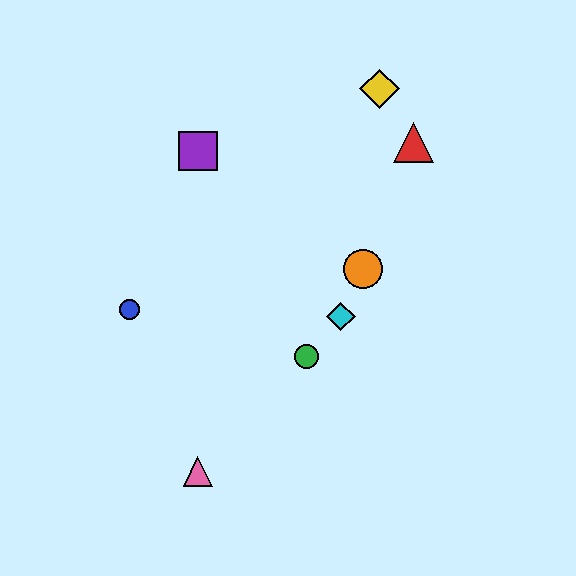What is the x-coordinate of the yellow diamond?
The yellow diamond is at x≈379.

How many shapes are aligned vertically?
2 shapes (the purple square, the pink triangle) are aligned vertically.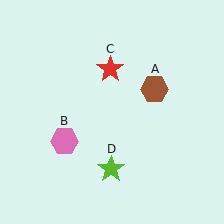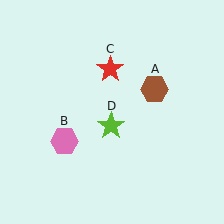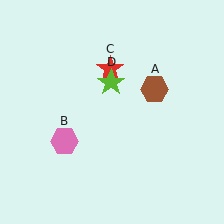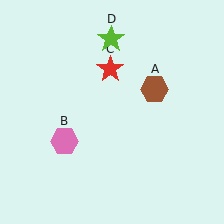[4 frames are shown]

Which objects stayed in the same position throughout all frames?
Brown hexagon (object A) and pink hexagon (object B) and red star (object C) remained stationary.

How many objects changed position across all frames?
1 object changed position: lime star (object D).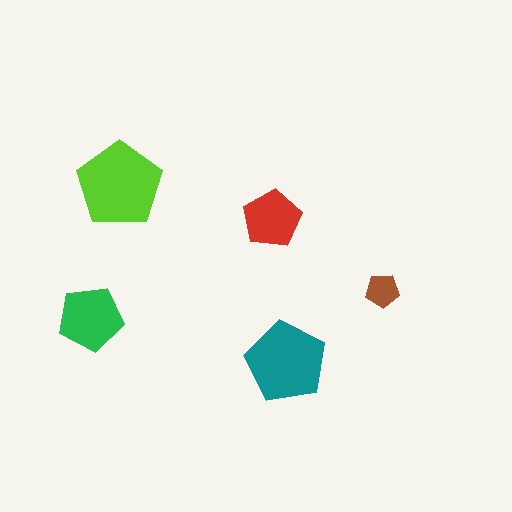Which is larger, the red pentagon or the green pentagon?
The green one.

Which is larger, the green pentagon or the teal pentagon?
The teal one.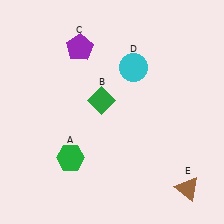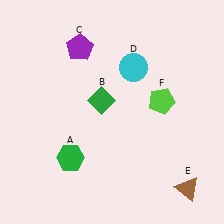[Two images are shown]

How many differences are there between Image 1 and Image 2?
There is 1 difference between the two images.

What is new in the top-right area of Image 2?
A lime pentagon (F) was added in the top-right area of Image 2.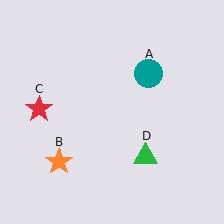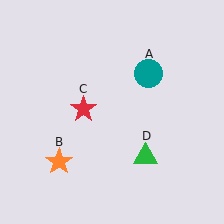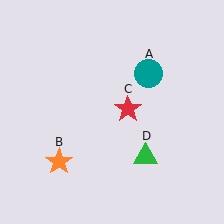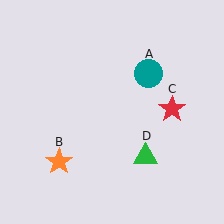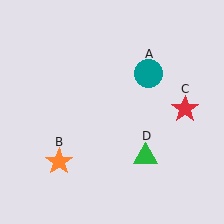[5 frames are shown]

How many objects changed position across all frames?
1 object changed position: red star (object C).